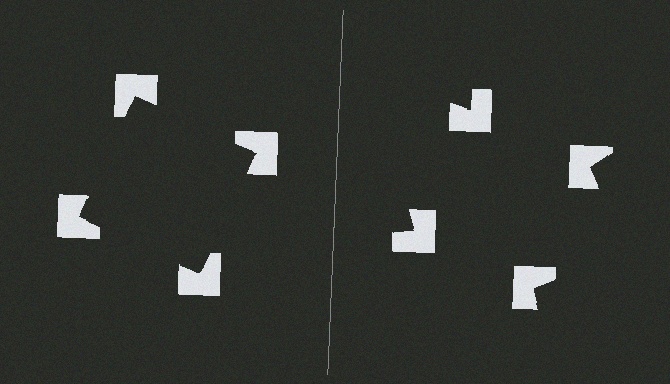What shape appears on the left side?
An illusory square.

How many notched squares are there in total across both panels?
8 — 4 on each side.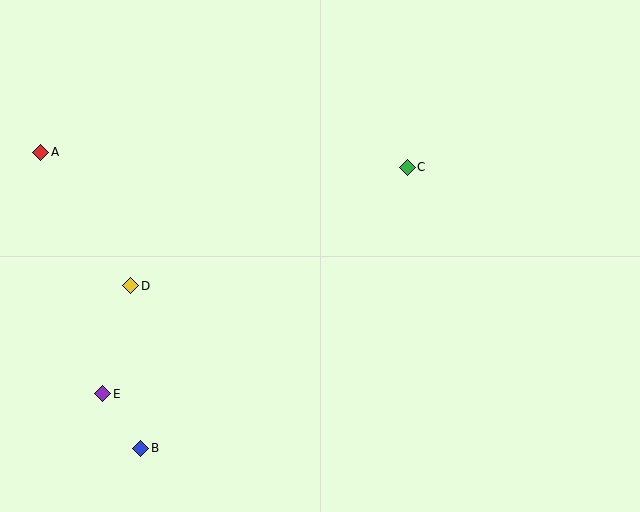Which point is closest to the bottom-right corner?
Point C is closest to the bottom-right corner.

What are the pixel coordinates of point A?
Point A is at (41, 152).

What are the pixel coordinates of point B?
Point B is at (141, 448).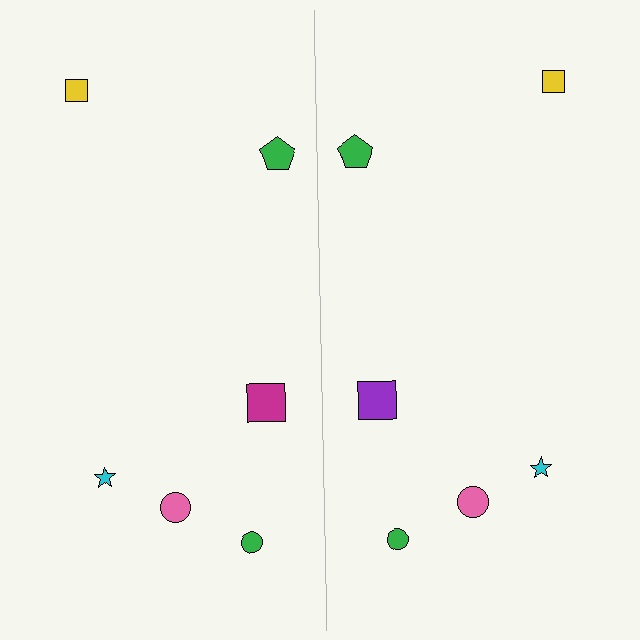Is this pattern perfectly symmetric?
No, the pattern is not perfectly symmetric. The purple square on the right side breaks the symmetry — its mirror counterpart is magenta.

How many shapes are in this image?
There are 12 shapes in this image.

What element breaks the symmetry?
The purple square on the right side breaks the symmetry — its mirror counterpart is magenta.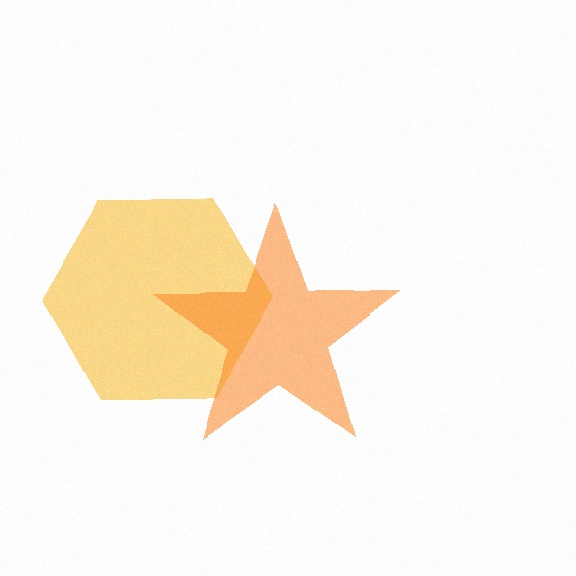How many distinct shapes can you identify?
There are 2 distinct shapes: a yellow hexagon, an orange star.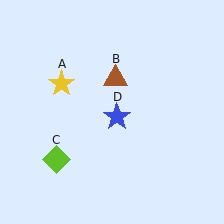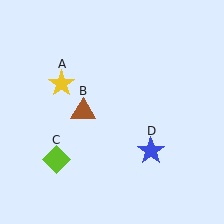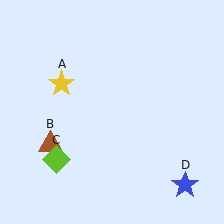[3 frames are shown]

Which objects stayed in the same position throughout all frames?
Yellow star (object A) and lime diamond (object C) remained stationary.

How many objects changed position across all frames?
2 objects changed position: brown triangle (object B), blue star (object D).